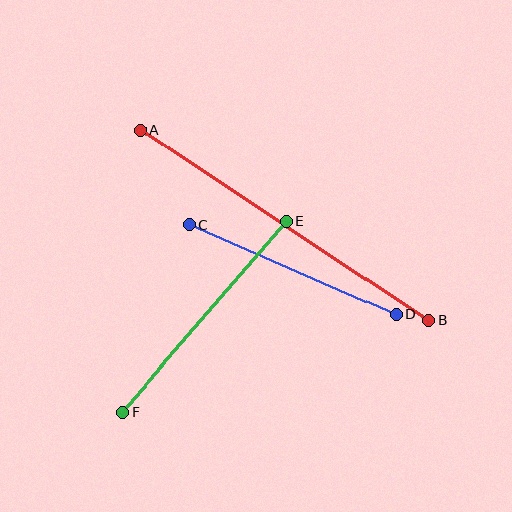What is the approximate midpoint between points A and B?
The midpoint is at approximately (285, 225) pixels.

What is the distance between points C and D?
The distance is approximately 226 pixels.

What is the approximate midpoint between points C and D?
The midpoint is at approximately (293, 270) pixels.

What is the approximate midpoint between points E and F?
The midpoint is at approximately (204, 316) pixels.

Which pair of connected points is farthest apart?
Points A and B are farthest apart.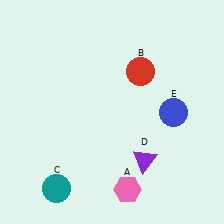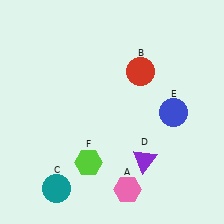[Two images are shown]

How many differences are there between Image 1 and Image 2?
There is 1 difference between the two images.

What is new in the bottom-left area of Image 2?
A lime hexagon (F) was added in the bottom-left area of Image 2.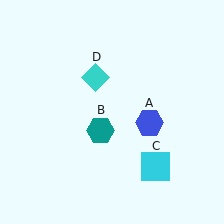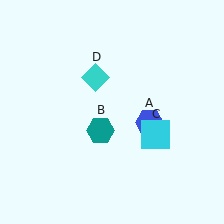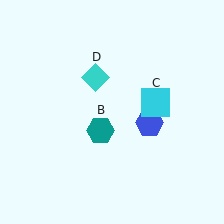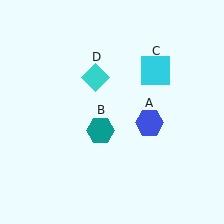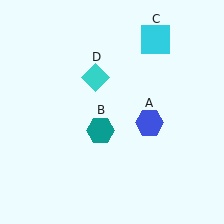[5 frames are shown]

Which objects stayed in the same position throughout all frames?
Blue hexagon (object A) and teal hexagon (object B) and cyan diamond (object D) remained stationary.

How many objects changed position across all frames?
1 object changed position: cyan square (object C).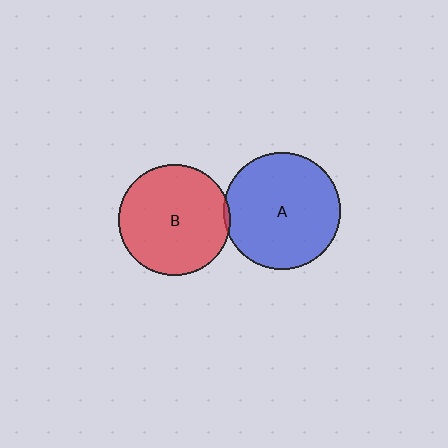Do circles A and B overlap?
Yes.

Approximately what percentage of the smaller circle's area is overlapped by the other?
Approximately 5%.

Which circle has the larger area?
Circle A (blue).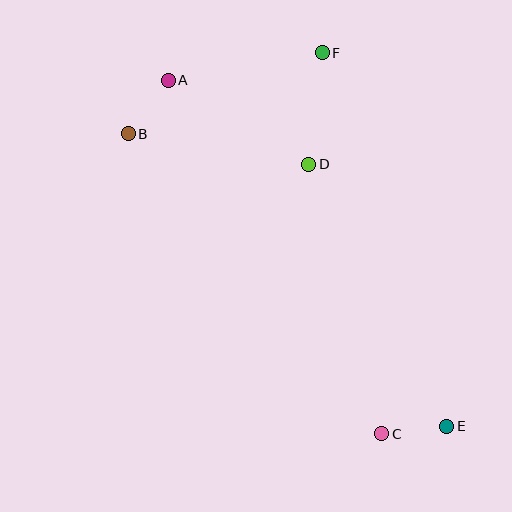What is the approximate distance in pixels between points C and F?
The distance between C and F is approximately 386 pixels.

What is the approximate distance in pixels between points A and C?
The distance between A and C is approximately 413 pixels.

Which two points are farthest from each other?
Points A and E are farthest from each other.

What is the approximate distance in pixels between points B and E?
The distance between B and E is approximately 432 pixels.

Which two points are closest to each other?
Points C and E are closest to each other.